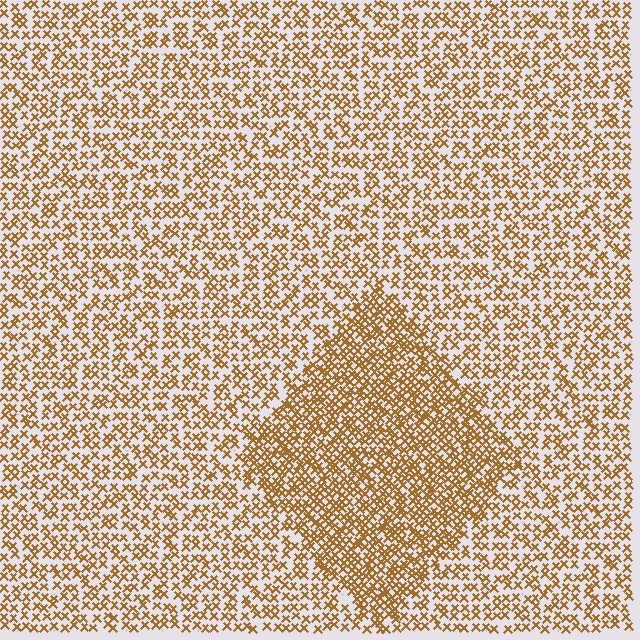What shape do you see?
I see a diamond.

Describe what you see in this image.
The image contains small brown elements arranged at two different densities. A diamond-shaped region is visible where the elements are more densely packed than the surrounding area.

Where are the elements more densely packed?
The elements are more densely packed inside the diamond boundary.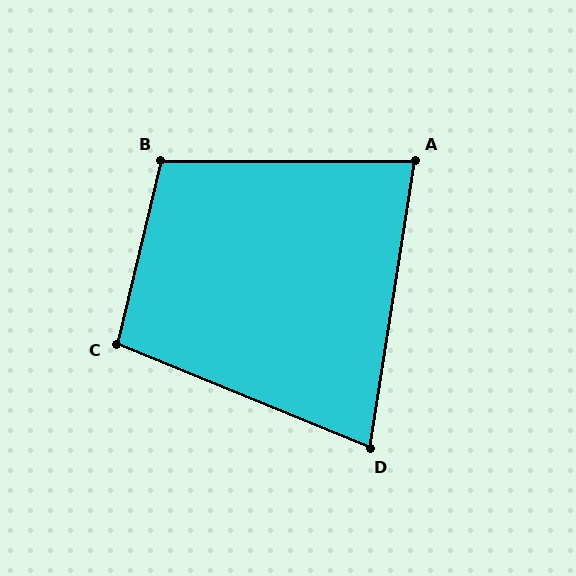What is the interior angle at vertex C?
Approximately 99 degrees (obtuse).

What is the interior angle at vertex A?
Approximately 81 degrees (acute).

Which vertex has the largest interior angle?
B, at approximately 103 degrees.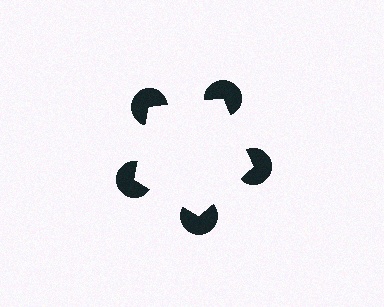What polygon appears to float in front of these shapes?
An illusory pentagon — its edges are inferred from the aligned wedge cuts in the pac-man discs, not physically drawn.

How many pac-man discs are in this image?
There are 5 — one at each vertex of the illusory pentagon.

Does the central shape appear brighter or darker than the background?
It typically appears slightly brighter than the background, even though no actual brightness change is drawn.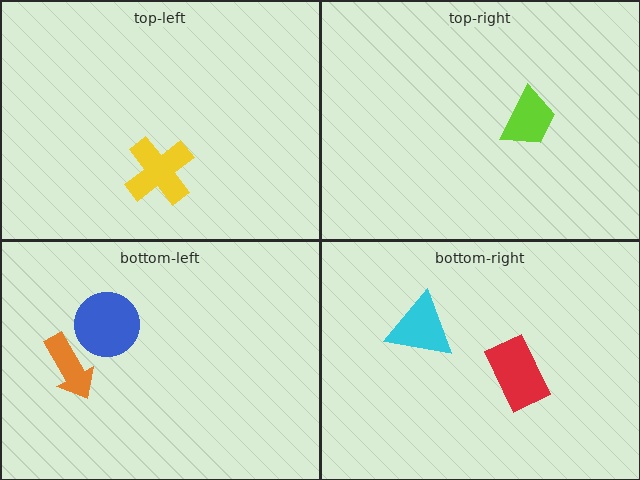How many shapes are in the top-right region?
1.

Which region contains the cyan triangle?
The bottom-right region.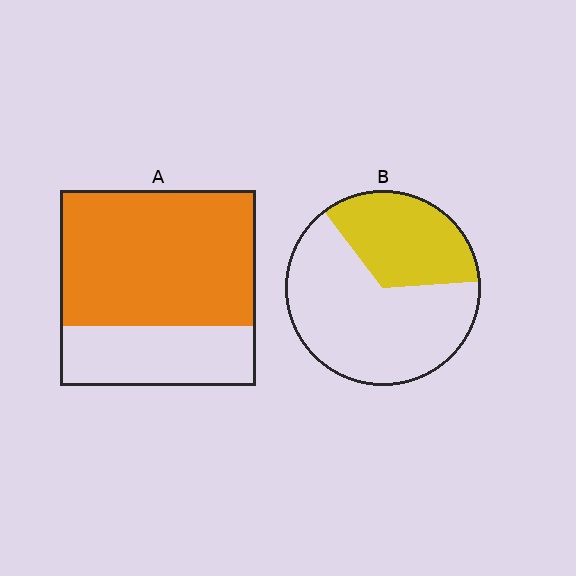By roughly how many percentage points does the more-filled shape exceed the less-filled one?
By roughly 35 percentage points (A over B).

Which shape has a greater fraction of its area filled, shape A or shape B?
Shape A.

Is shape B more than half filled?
No.